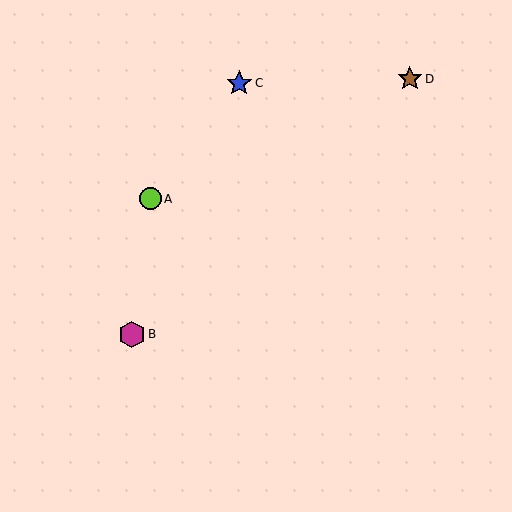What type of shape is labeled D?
Shape D is a brown star.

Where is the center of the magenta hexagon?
The center of the magenta hexagon is at (132, 334).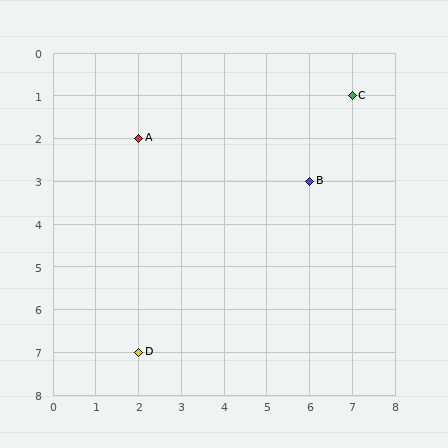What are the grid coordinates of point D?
Point D is at grid coordinates (2, 7).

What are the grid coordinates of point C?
Point C is at grid coordinates (7, 1).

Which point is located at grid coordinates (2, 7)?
Point D is at (2, 7).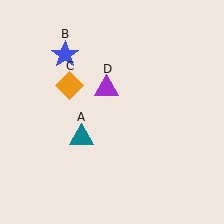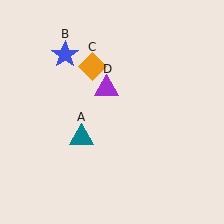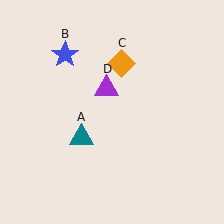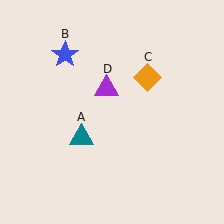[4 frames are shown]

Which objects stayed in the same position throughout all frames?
Teal triangle (object A) and blue star (object B) and purple triangle (object D) remained stationary.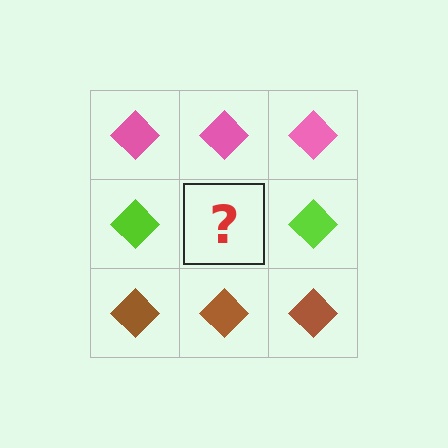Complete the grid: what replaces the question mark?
The question mark should be replaced with a lime diamond.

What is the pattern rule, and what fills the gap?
The rule is that each row has a consistent color. The gap should be filled with a lime diamond.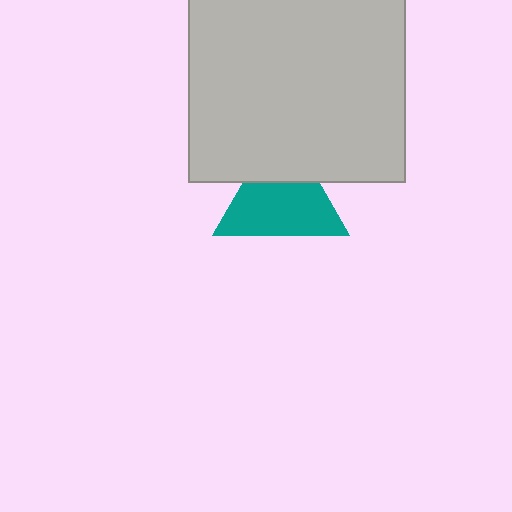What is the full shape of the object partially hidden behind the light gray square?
The partially hidden object is a teal triangle.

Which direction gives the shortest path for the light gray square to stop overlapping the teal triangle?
Moving up gives the shortest separation.